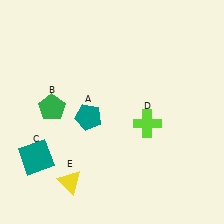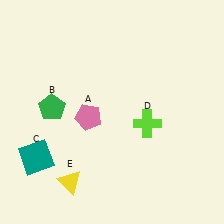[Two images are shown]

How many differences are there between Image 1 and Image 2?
There is 1 difference between the two images.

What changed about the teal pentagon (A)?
In Image 1, A is teal. In Image 2, it changed to pink.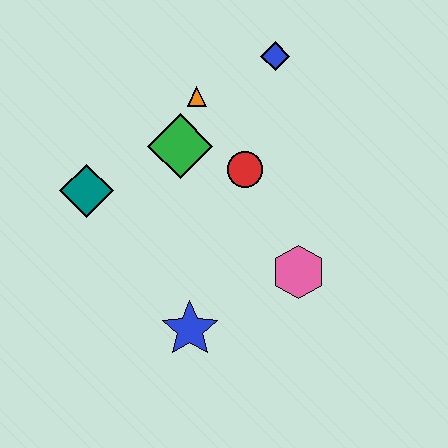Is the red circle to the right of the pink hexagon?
No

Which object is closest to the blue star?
The pink hexagon is closest to the blue star.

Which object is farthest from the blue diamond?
The blue star is farthest from the blue diamond.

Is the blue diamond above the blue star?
Yes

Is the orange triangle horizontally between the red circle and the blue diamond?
No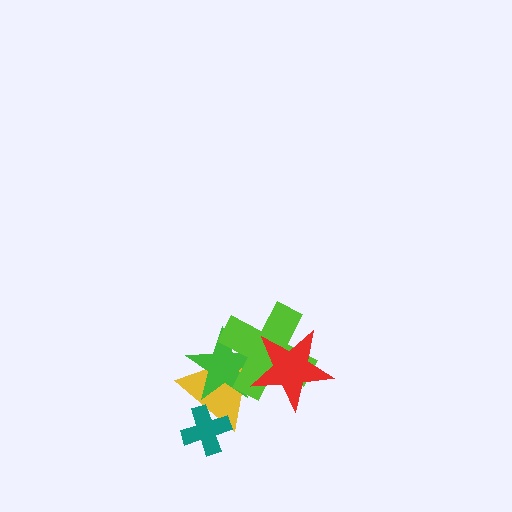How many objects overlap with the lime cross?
3 objects overlap with the lime cross.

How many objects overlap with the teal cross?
1 object overlaps with the teal cross.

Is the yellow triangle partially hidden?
Yes, it is partially covered by another shape.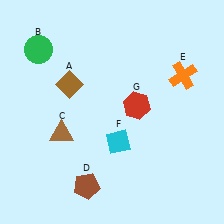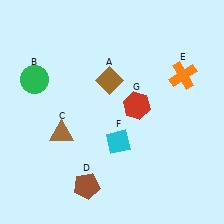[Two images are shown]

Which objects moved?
The objects that moved are: the brown diamond (A), the green circle (B).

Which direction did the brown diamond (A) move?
The brown diamond (A) moved right.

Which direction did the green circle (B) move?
The green circle (B) moved down.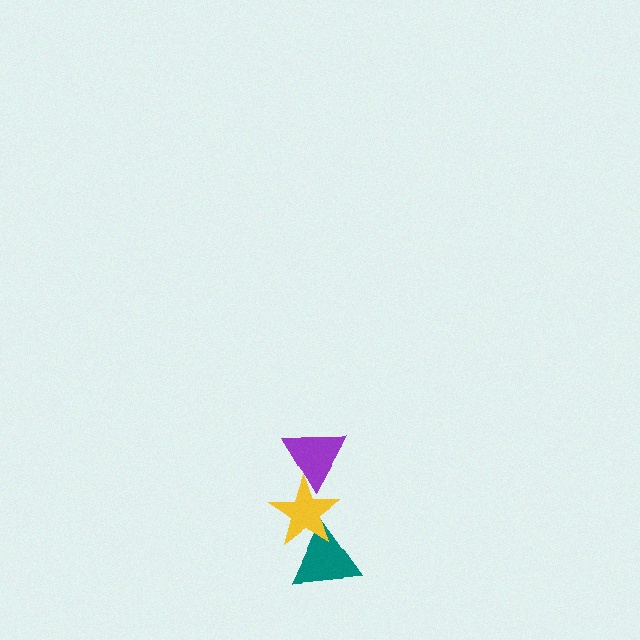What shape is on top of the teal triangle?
The yellow star is on top of the teal triangle.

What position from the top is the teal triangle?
The teal triangle is 3rd from the top.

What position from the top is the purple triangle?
The purple triangle is 1st from the top.